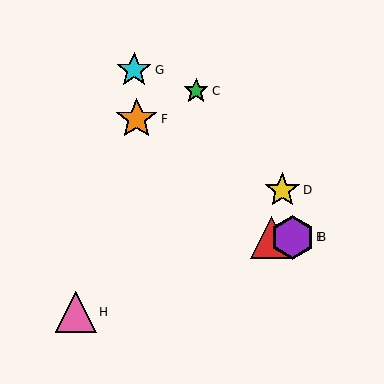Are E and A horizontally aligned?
Yes, both are at y≈238.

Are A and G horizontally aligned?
No, A is at y≈238 and G is at y≈70.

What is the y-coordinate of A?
Object A is at y≈238.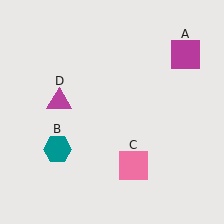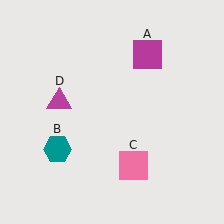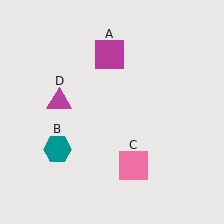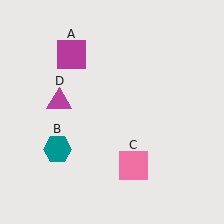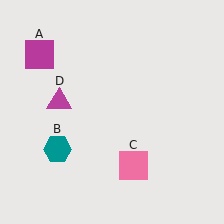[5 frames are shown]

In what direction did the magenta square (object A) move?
The magenta square (object A) moved left.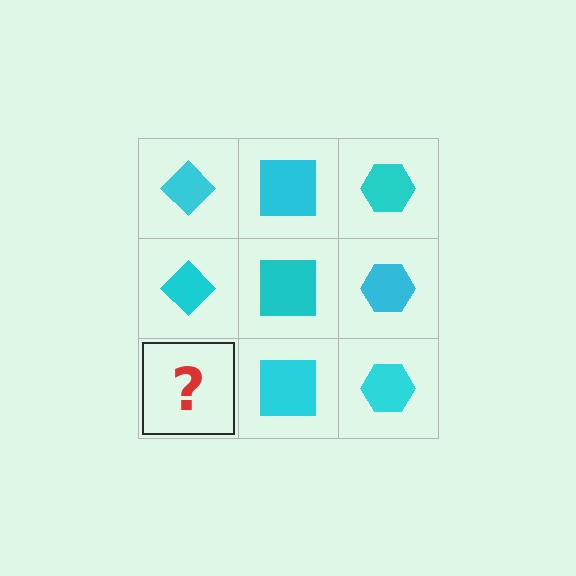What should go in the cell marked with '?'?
The missing cell should contain a cyan diamond.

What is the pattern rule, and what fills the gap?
The rule is that each column has a consistent shape. The gap should be filled with a cyan diamond.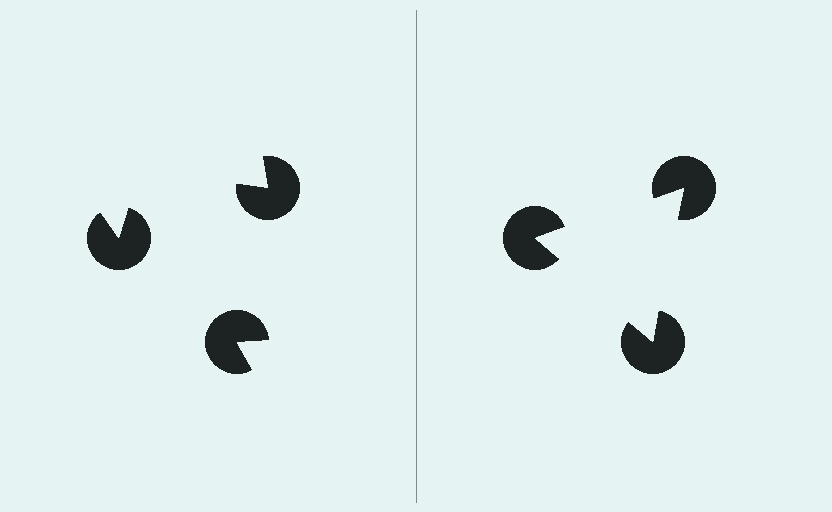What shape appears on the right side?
An illusory triangle.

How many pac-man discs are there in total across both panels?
6 — 3 on each side.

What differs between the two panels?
The pac-man discs are positioned identically on both sides; only the wedge orientations differ. On the right they align to a triangle; on the left they are misaligned.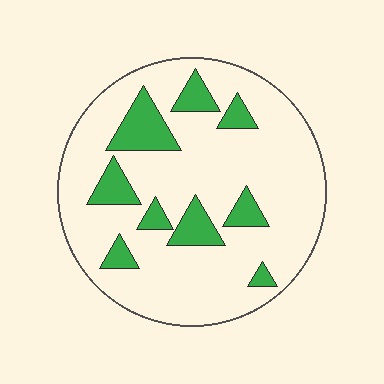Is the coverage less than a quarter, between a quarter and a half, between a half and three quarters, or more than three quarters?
Less than a quarter.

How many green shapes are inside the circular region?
9.